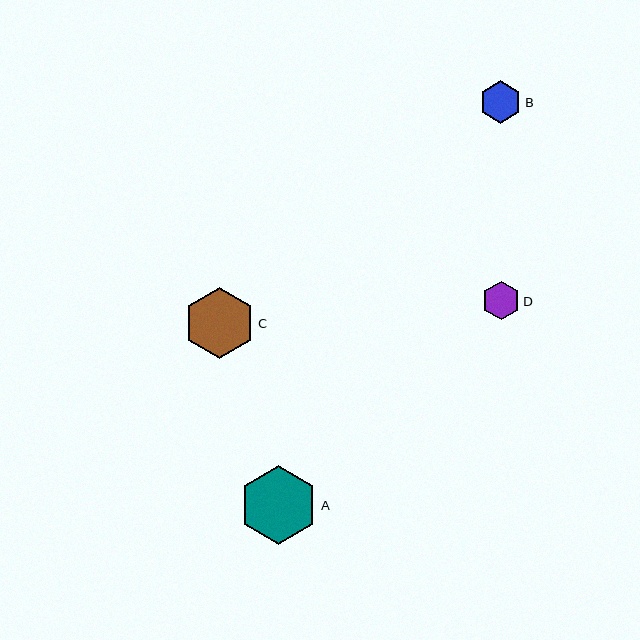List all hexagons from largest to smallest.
From largest to smallest: A, C, B, D.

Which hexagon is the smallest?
Hexagon D is the smallest with a size of approximately 39 pixels.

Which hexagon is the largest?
Hexagon A is the largest with a size of approximately 79 pixels.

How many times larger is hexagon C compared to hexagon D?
Hexagon C is approximately 1.9 times the size of hexagon D.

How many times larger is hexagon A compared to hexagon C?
Hexagon A is approximately 1.1 times the size of hexagon C.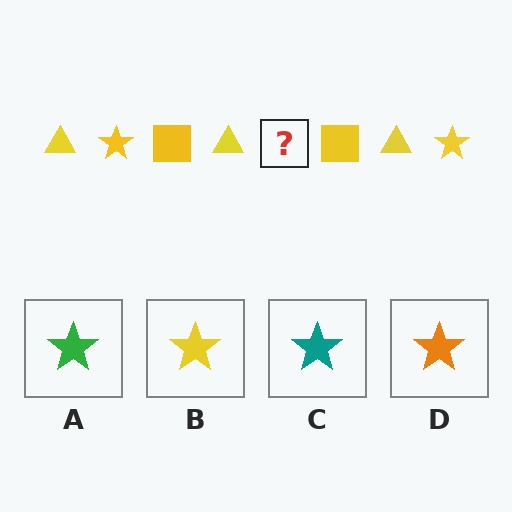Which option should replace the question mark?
Option B.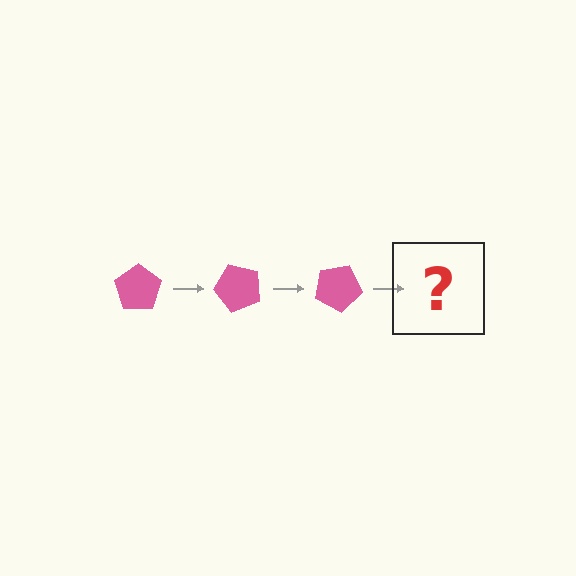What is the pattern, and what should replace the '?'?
The pattern is that the pentagon rotates 50 degrees each step. The '?' should be a pink pentagon rotated 150 degrees.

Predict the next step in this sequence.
The next step is a pink pentagon rotated 150 degrees.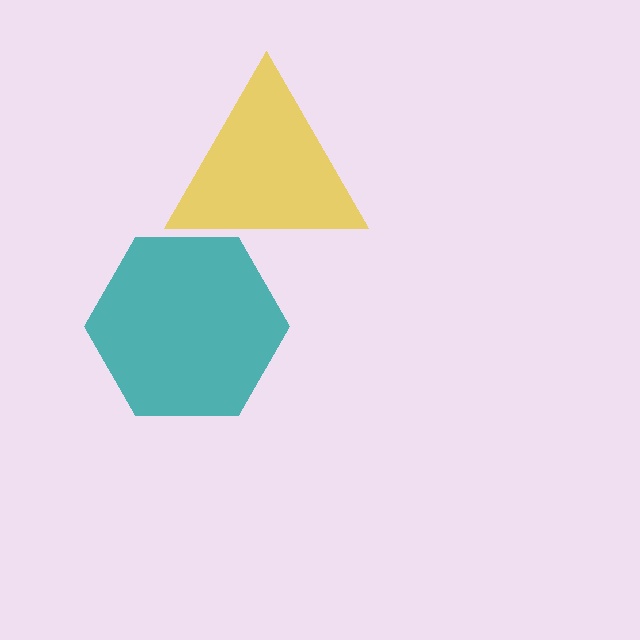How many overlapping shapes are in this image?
There are 2 overlapping shapes in the image.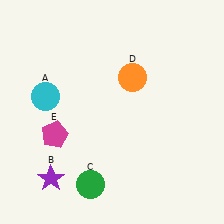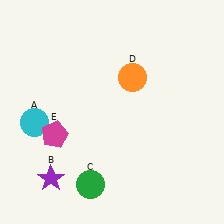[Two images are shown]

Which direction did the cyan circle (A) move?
The cyan circle (A) moved down.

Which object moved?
The cyan circle (A) moved down.